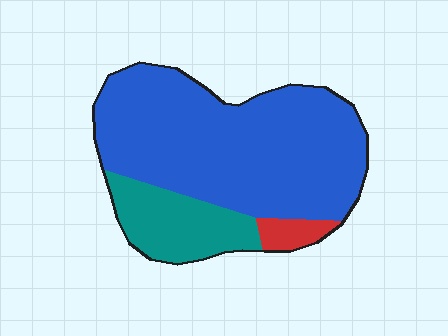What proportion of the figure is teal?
Teal takes up about one fifth (1/5) of the figure.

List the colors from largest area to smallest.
From largest to smallest: blue, teal, red.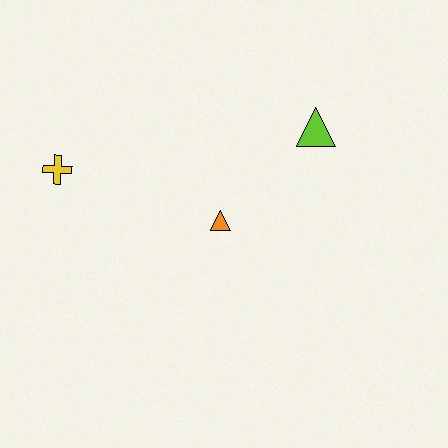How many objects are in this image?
There are 3 objects.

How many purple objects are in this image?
There are no purple objects.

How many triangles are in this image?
There are 2 triangles.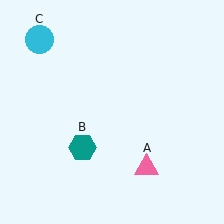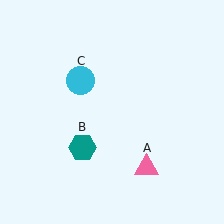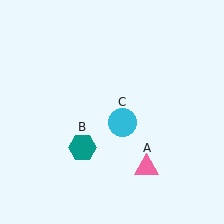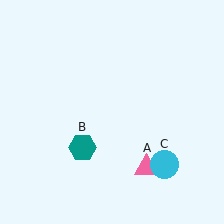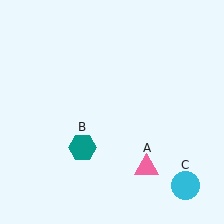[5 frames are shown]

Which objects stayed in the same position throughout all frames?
Pink triangle (object A) and teal hexagon (object B) remained stationary.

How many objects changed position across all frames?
1 object changed position: cyan circle (object C).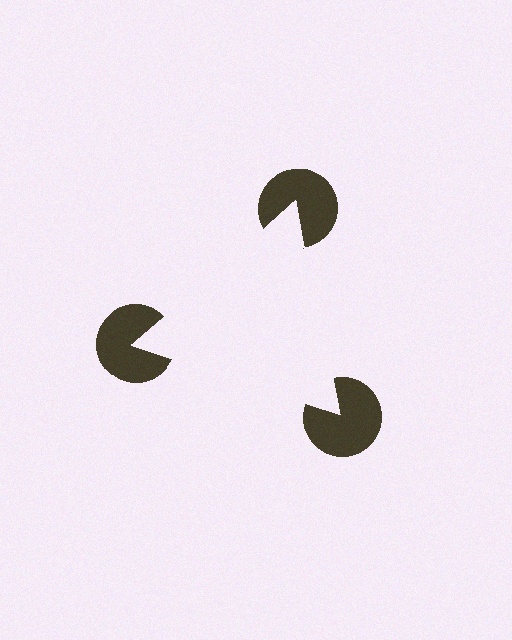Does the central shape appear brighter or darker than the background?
It typically appears slightly brighter than the background, even though no actual brightness change is drawn.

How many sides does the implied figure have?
3 sides.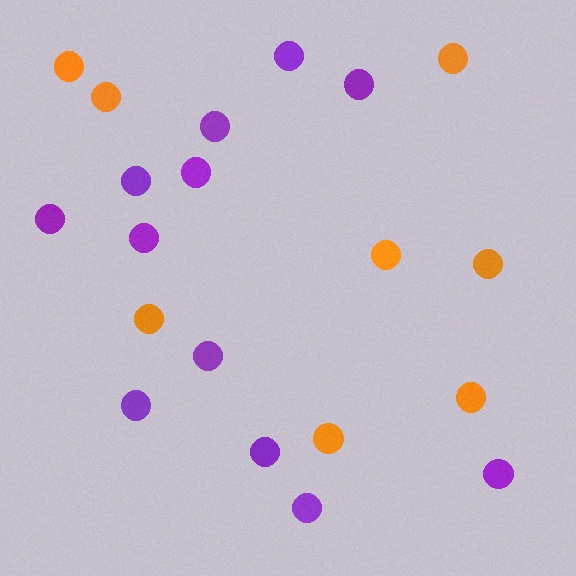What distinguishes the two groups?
There are 2 groups: one group of purple circles (12) and one group of orange circles (8).